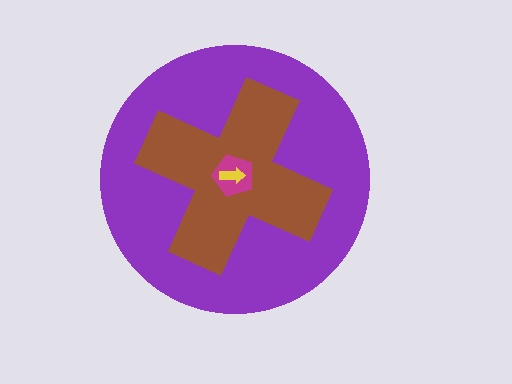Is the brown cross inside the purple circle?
Yes.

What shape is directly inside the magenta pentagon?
The yellow arrow.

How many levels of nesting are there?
4.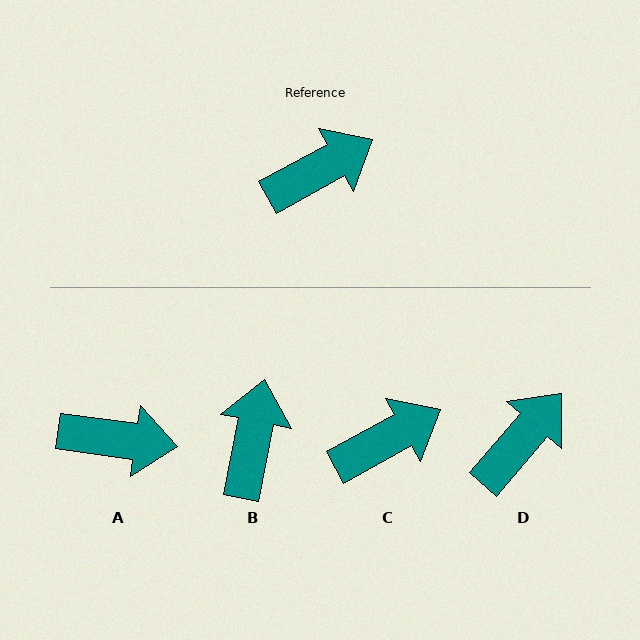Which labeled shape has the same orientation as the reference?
C.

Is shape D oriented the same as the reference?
No, it is off by about 20 degrees.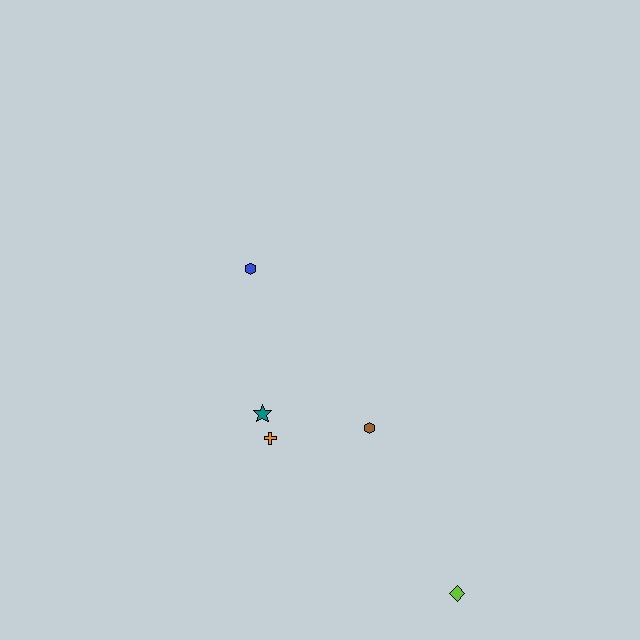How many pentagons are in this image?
There are no pentagons.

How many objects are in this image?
There are 5 objects.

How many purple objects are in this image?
There are no purple objects.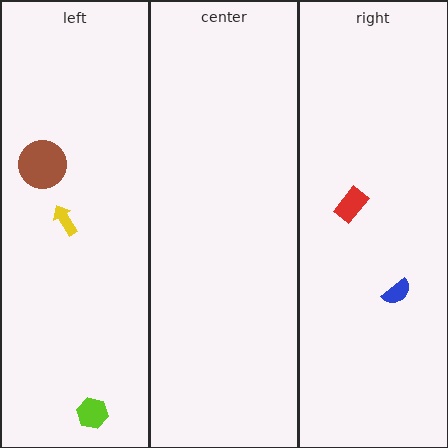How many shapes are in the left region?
3.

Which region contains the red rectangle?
The right region.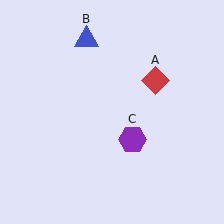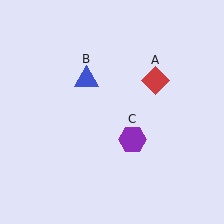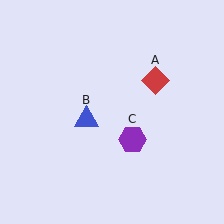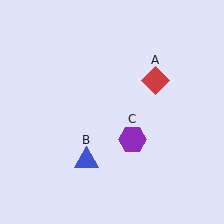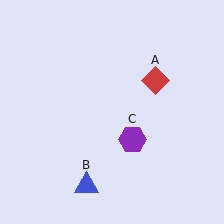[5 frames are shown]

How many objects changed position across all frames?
1 object changed position: blue triangle (object B).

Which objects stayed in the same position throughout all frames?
Red diamond (object A) and purple hexagon (object C) remained stationary.